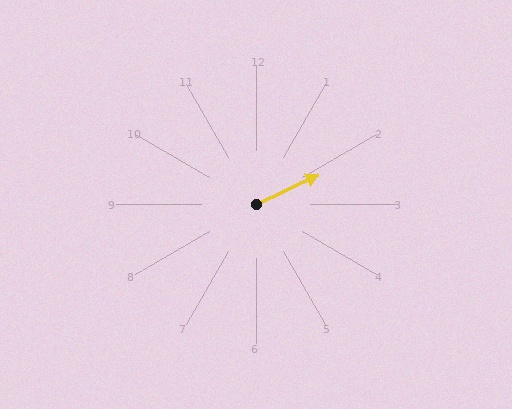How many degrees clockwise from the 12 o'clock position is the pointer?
Approximately 65 degrees.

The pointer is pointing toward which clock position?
Roughly 2 o'clock.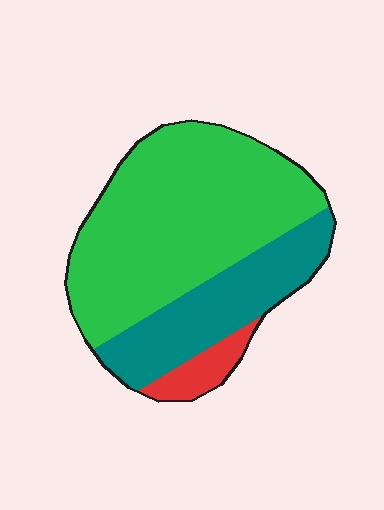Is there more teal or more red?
Teal.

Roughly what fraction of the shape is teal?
Teal covers 28% of the shape.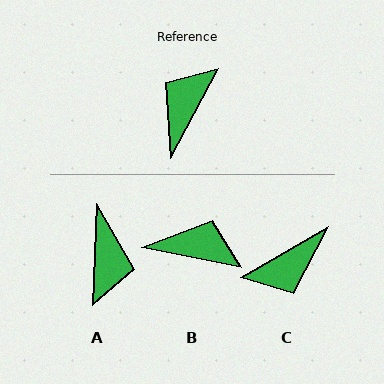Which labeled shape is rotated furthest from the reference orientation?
A, about 154 degrees away.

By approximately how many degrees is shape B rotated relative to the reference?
Approximately 73 degrees clockwise.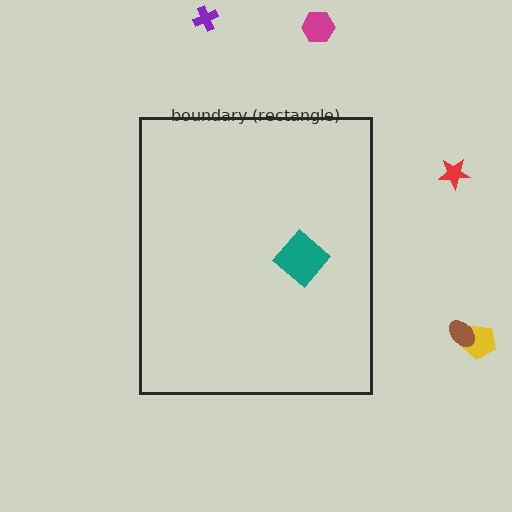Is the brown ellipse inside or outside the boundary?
Outside.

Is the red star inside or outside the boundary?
Outside.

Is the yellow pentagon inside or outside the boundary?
Outside.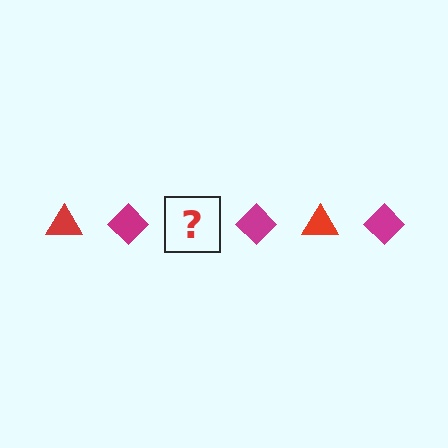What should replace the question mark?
The question mark should be replaced with a red triangle.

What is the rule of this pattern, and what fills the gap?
The rule is that the pattern alternates between red triangle and magenta diamond. The gap should be filled with a red triangle.